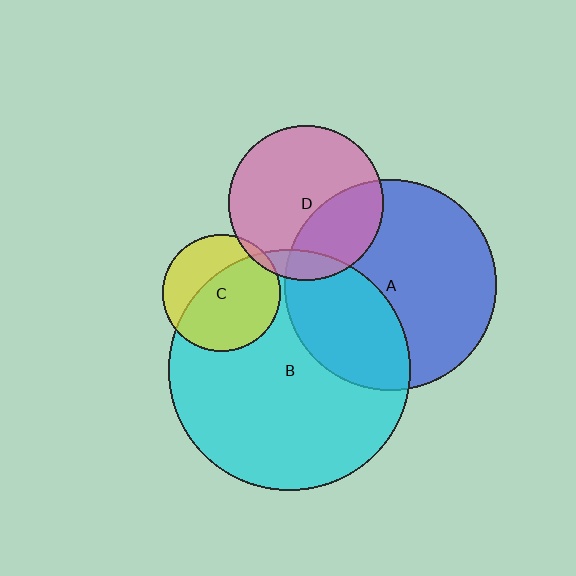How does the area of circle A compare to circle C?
Approximately 3.2 times.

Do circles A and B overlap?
Yes.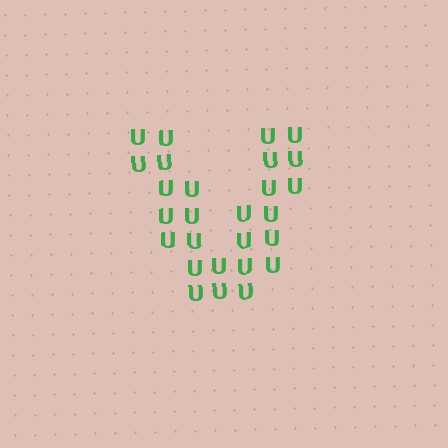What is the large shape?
The large shape is the letter V.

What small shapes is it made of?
It is made of small letter U's.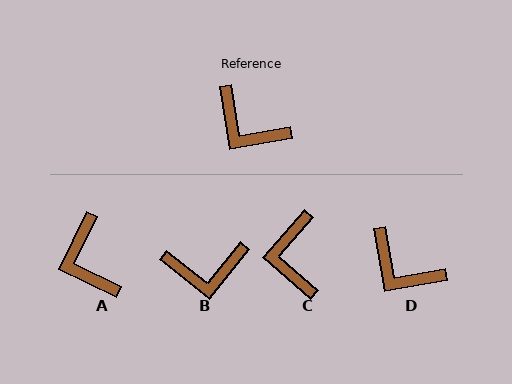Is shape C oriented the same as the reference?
No, it is off by about 51 degrees.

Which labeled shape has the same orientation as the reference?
D.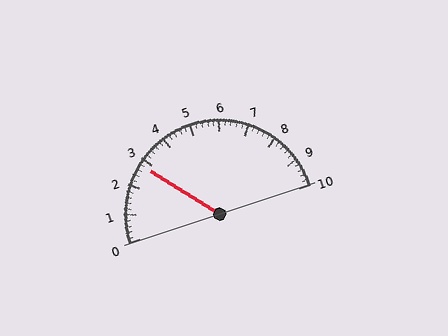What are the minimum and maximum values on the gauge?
The gauge ranges from 0 to 10.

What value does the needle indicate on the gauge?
The needle indicates approximately 2.8.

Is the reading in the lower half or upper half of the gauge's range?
The reading is in the lower half of the range (0 to 10).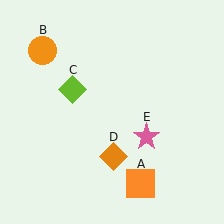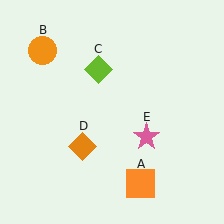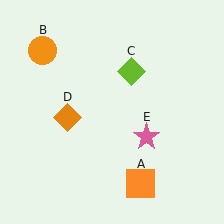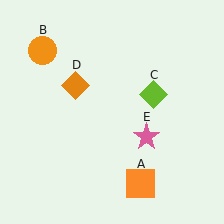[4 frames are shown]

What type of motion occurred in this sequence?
The lime diamond (object C), orange diamond (object D) rotated clockwise around the center of the scene.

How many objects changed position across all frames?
2 objects changed position: lime diamond (object C), orange diamond (object D).